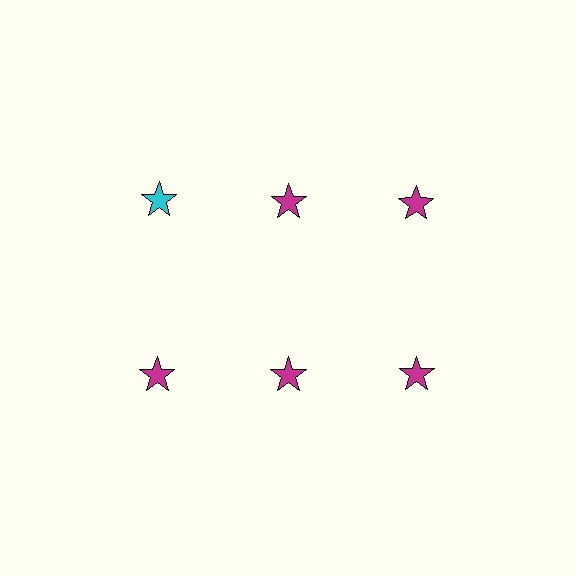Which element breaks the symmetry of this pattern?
The cyan star in the top row, leftmost column breaks the symmetry. All other shapes are magenta stars.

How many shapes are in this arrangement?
There are 6 shapes arranged in a grid pattern.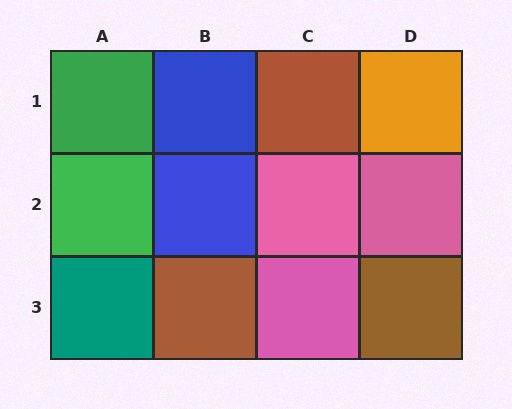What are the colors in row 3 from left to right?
Teal, brown, pink, brown.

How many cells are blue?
2 cells are blue.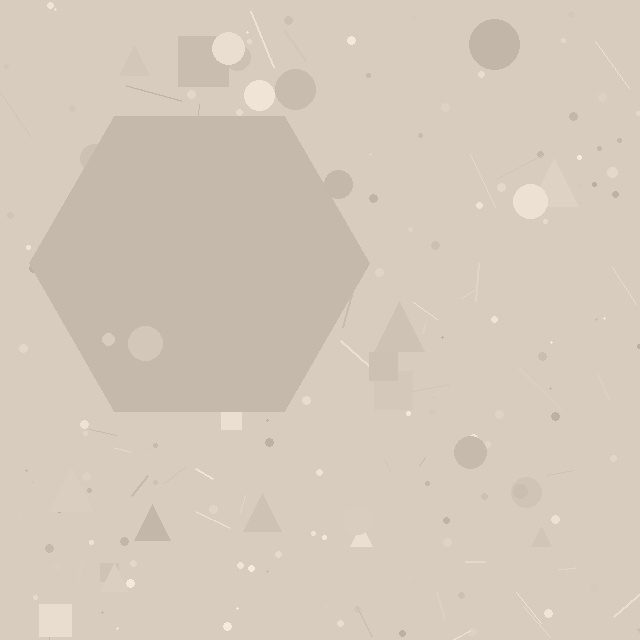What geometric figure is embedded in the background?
A hexagon is embedded in the background.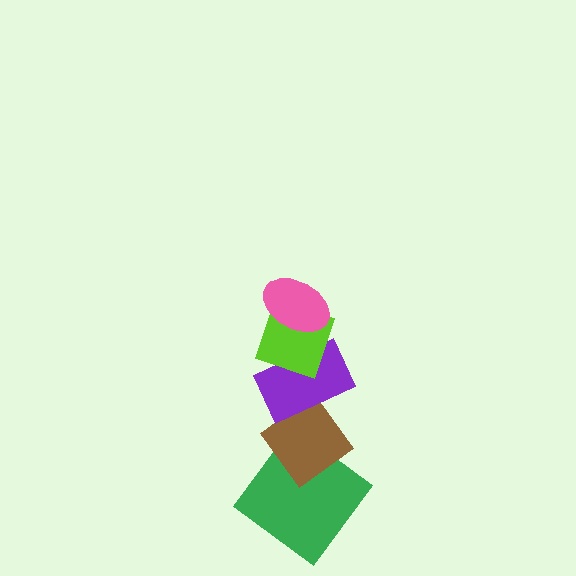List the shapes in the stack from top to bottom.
From top to bottom: the pink ellipse, the lime diamond, the purple rectangle, the brown diamond, the green diamond.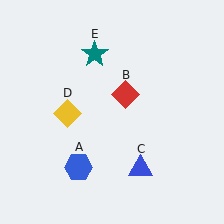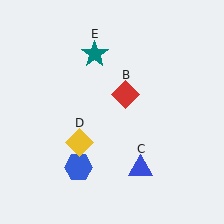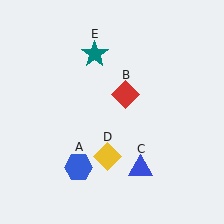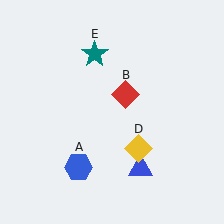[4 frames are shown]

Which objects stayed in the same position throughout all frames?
Blue hexagon (object A) and red diamond (object B) and blue triangle (object C) and teal star (object E) remained stationary.